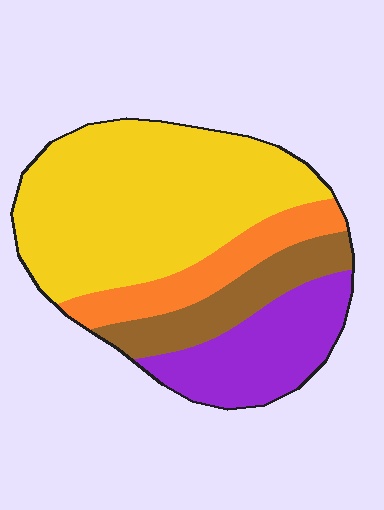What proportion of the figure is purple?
Purple covers 20% of the figure.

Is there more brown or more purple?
Purple.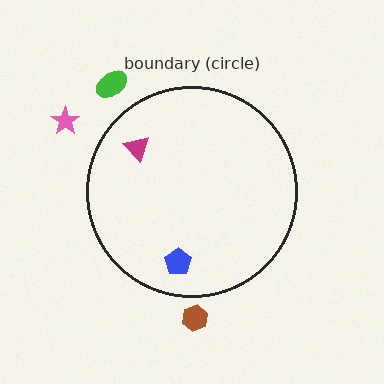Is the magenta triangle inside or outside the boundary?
Inside.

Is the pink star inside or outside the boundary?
Outside.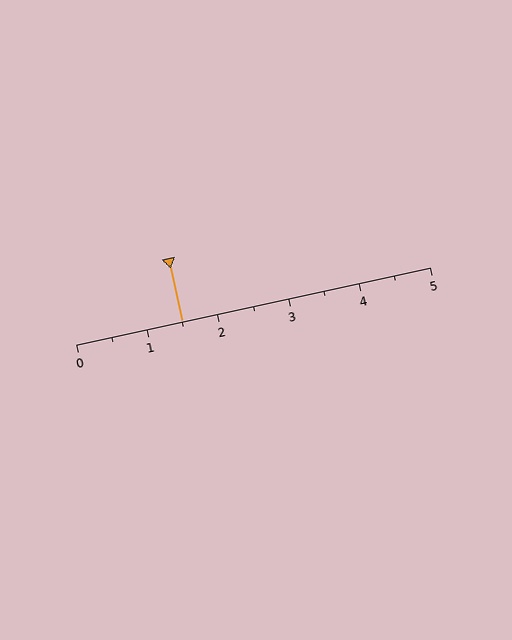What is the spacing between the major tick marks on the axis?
The major ticks are spaced 1 apart.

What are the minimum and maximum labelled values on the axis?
The axis runs from 0 to 5.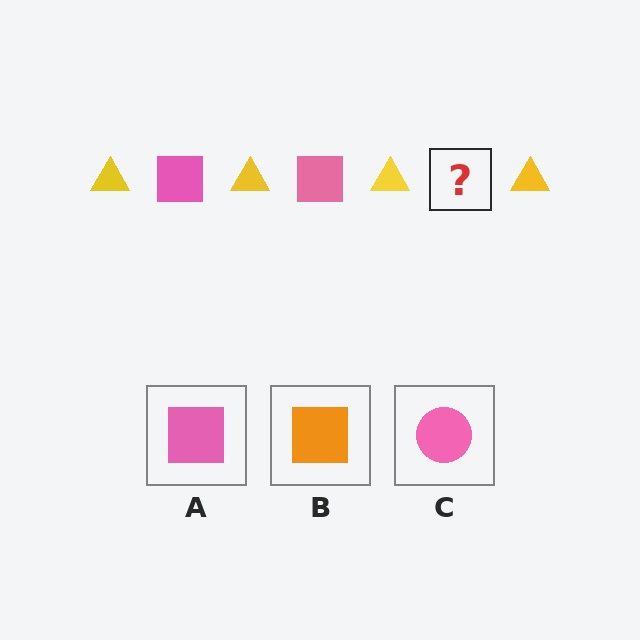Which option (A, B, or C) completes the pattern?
A.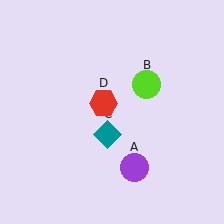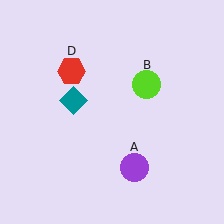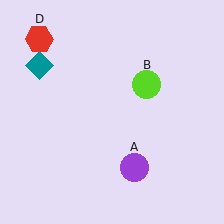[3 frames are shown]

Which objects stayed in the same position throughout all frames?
Purple circle (object A) and lime circle (object B) remained stationary.